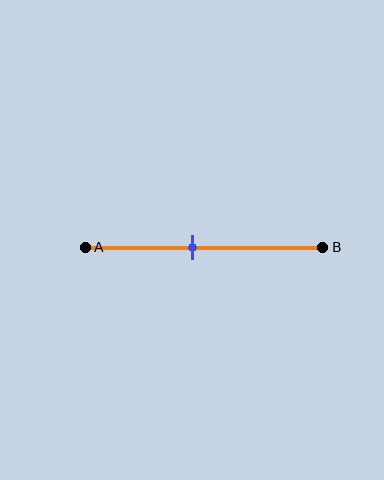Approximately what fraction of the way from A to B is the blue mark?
The blue mark is approximately 45% of the way from A to B.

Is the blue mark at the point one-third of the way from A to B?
No, the mark is at about 45% from A, not at the 33% one-third point.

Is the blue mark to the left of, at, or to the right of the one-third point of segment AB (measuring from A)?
The blue mark is to the right of the one-third point of segment AB.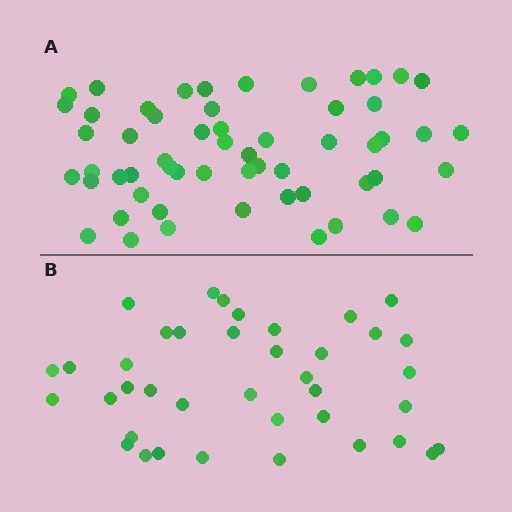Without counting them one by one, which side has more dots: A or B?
Region A (the top region) has more dots.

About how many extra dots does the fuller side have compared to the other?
Region A has approximately 20 more dots than region B.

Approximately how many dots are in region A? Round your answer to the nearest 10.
About 60 dots. (The exact count is 57, which rounds to 60.)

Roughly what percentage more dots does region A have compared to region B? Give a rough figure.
About 45% more.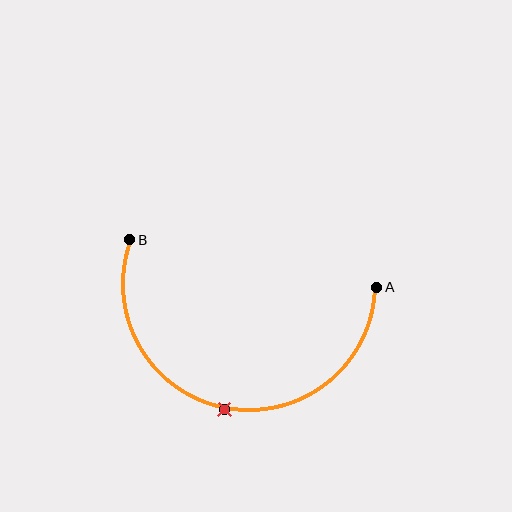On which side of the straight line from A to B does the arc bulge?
The arc bulges below the straight line connecting A and B.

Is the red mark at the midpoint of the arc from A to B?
Yes. The red mark lies on the arc at equal arc-length from both A and B — it is the arc midpoint.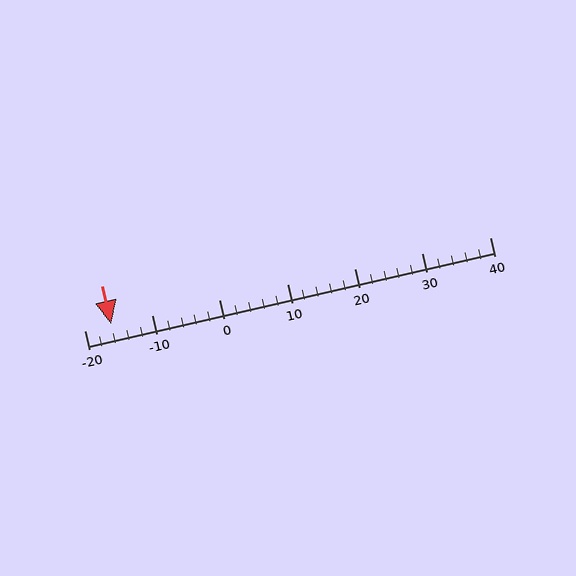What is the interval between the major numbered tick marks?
The major tick marks are spaced 10 units apart.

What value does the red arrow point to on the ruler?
The red arrow points to approximately -16.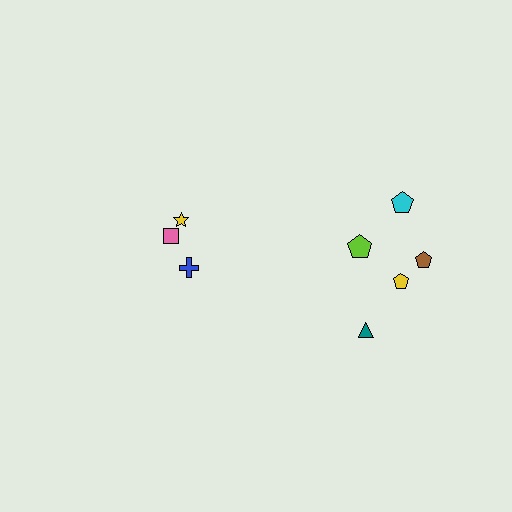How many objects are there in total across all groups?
There are 8 objects.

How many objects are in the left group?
There are 3 objects.